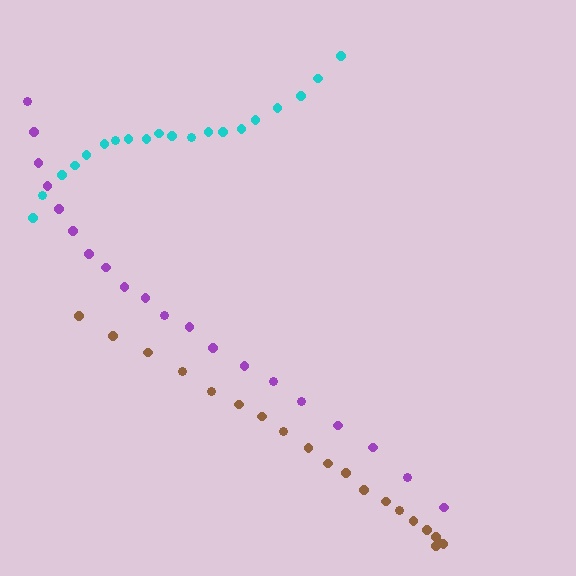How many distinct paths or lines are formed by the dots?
There are 3 distinct paths.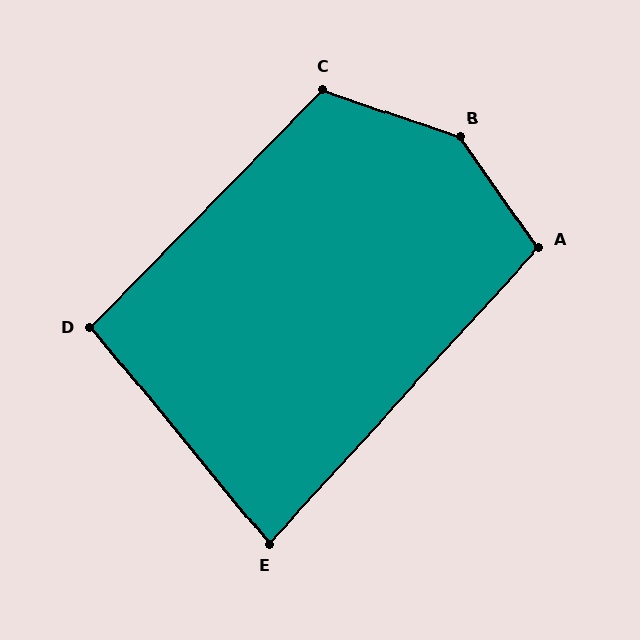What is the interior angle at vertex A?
Approximately 102 degrees (obtuse).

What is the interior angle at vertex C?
Approximately 116 degrees (obtuse).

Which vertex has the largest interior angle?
B, at approximately 144 degrees.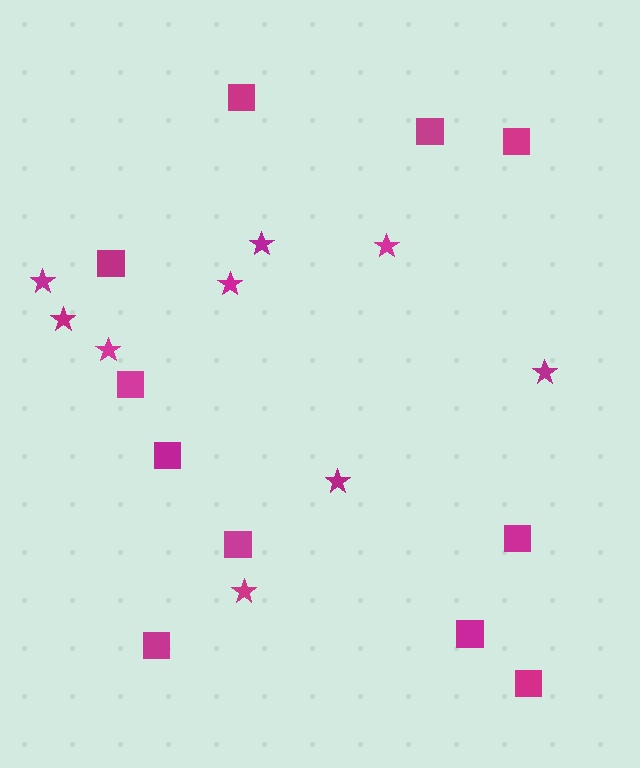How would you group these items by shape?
There are 2 groups: one group of squares (11) and one group of stars (9).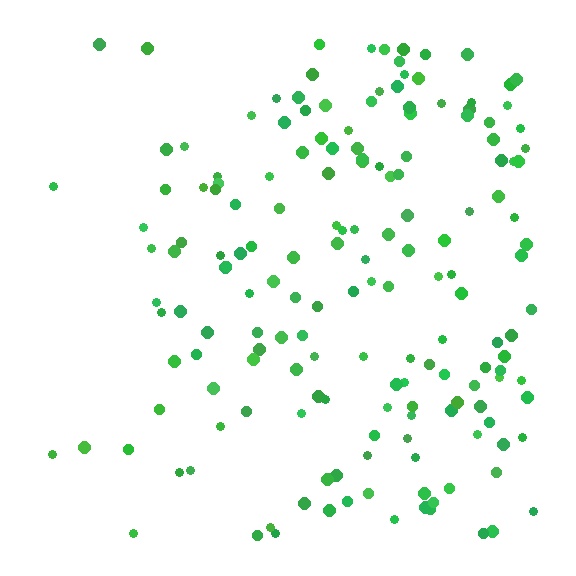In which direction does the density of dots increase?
From left to right, with the right side densest.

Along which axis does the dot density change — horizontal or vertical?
Horizontal.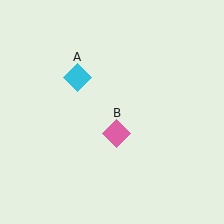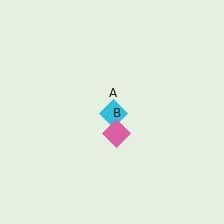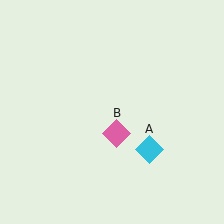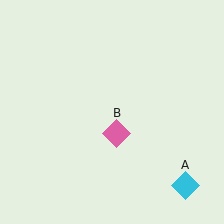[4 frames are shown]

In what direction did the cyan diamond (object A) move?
The cyan diamond (object A) moved down and to the right.